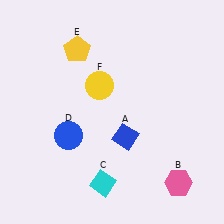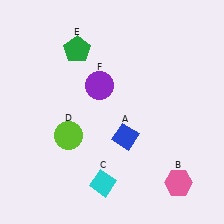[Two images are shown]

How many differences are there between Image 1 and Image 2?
There are 3 differences between the two images.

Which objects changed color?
D changed from blue to lime. E changed from yellow to green. F changed from yellow to purple.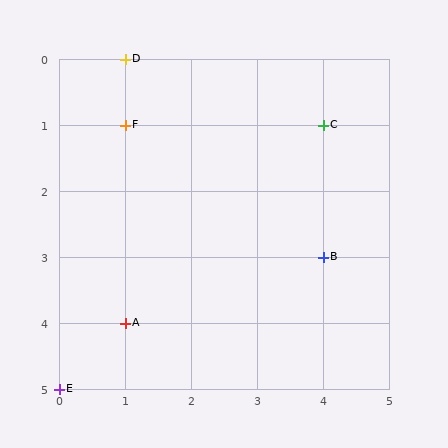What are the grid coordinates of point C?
Point C is at grid coordinates (4, 1).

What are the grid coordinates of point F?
Point F is at grid coordinates (1, 1).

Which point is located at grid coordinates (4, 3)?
Point B is at (4, 3).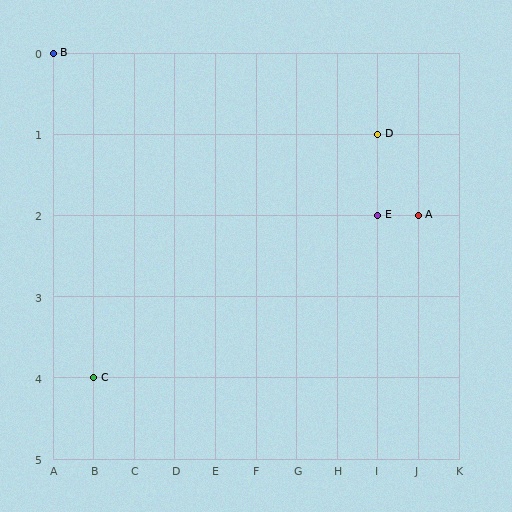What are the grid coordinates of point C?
Point C is at grid coordinates (B, 4).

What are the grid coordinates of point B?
Point B is at grid coordinates (A, 0).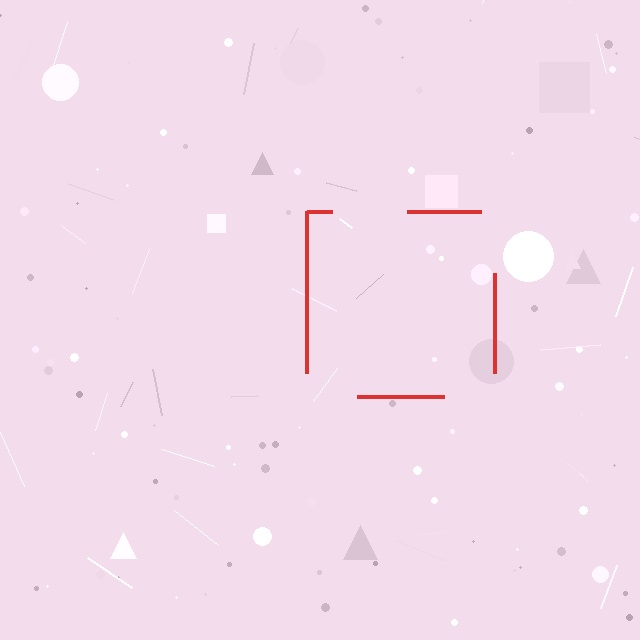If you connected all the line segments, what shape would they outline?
They would outline a square.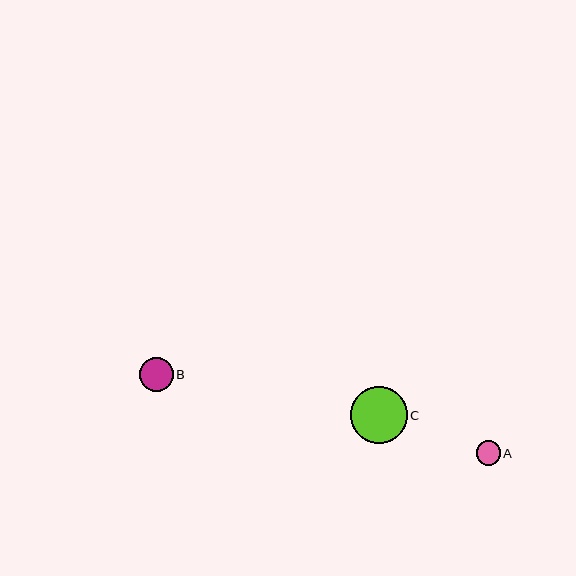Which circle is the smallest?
Circle A is the smallest with a size of approximately 24 pixels.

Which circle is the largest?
Circle C is the largest with a size of approximately 57 pixels.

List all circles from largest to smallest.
From largest to smallest: C, B, A.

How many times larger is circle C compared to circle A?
Circle C is approximately 2.3 times the size of circle A.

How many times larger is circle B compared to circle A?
Circle B is approximately 1.4 times the size of circle A.